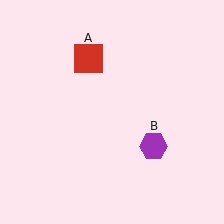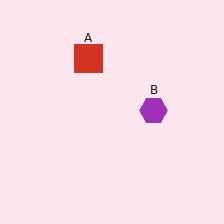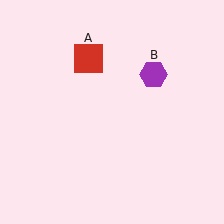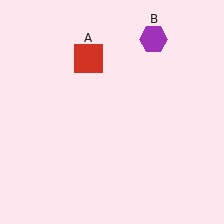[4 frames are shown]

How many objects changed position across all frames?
1 object changed position: purple hexagon (object B).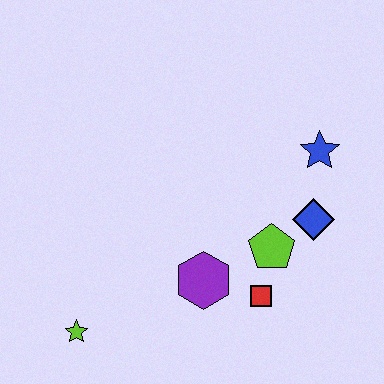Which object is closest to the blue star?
The blue diamond is closest to the blue star.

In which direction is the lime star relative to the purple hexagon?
The lime star is to the left of the purple hexagon.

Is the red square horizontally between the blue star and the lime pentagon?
No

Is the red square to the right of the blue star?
No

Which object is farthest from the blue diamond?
The lime star is farthest from the blue diamond.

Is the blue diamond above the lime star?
Yes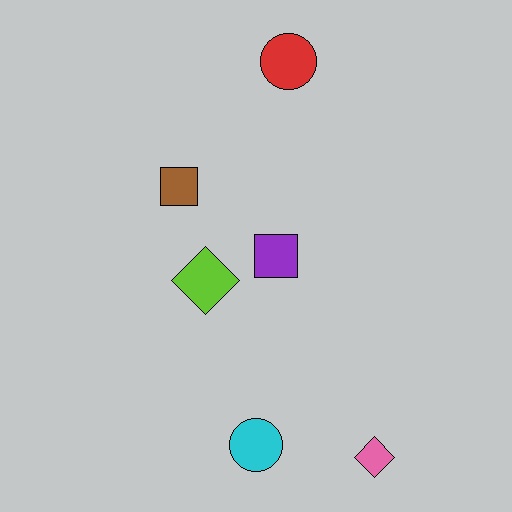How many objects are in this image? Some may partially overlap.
There are 6 objects.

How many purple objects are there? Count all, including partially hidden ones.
There is 1 purple object.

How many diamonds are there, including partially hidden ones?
There are 2 diamonds.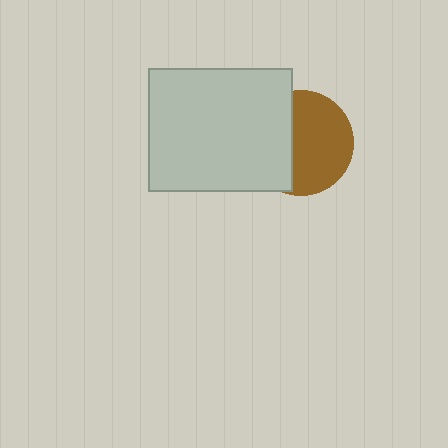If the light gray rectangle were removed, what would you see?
You would see the complete brown circle.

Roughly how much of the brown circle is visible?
About half of it is visible (roughly 59%).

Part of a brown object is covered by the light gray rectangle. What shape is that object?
It is a circle.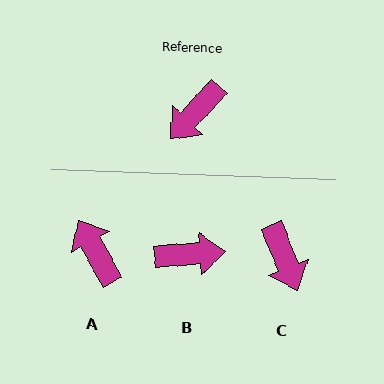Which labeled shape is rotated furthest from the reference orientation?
B, about 137 degrees away.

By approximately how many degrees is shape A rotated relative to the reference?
Approximately 108 degrees clockwise.